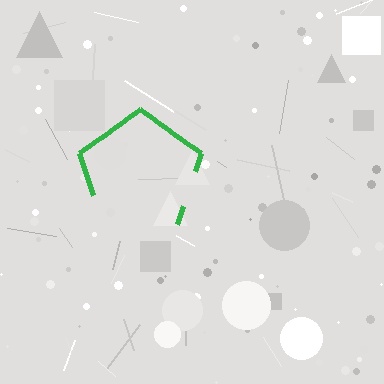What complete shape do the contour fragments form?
The contour fragments form a pentagon.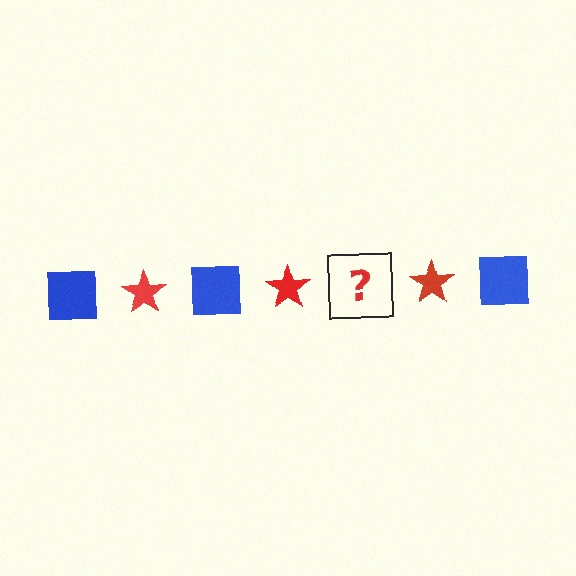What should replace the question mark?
The question mark should be replaced with a blue square.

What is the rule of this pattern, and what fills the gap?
The rule is that the pattern alternates between blue square and red star. The gap should be filled with a blue square.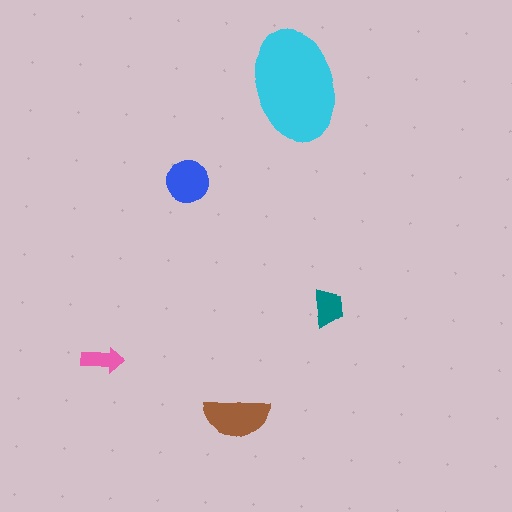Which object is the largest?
The cyan ellipse.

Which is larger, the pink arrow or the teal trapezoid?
The teal trapezoid.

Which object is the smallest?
The pink arrow.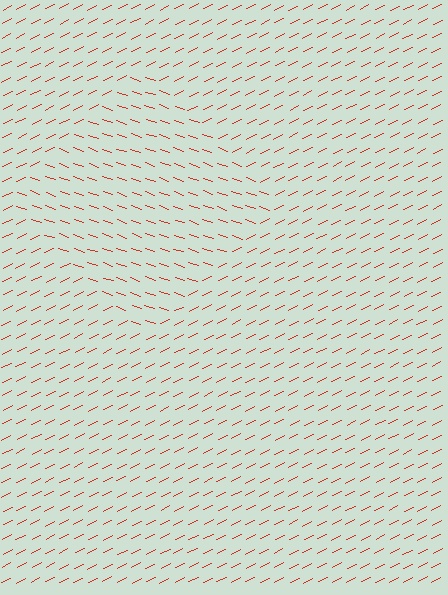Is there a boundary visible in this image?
Yes, there is a texture boundary formed by a change in line orientation.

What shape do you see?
I see a diamond.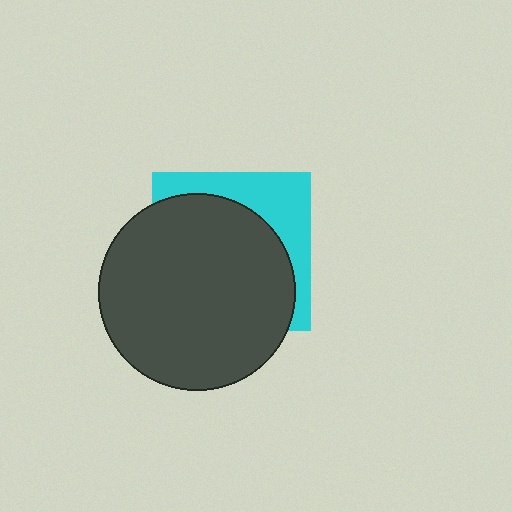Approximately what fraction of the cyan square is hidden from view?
Roughly 69% of the cyan square is hidden behind the dark gray circle.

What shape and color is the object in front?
The object in front is a dark gray circle.